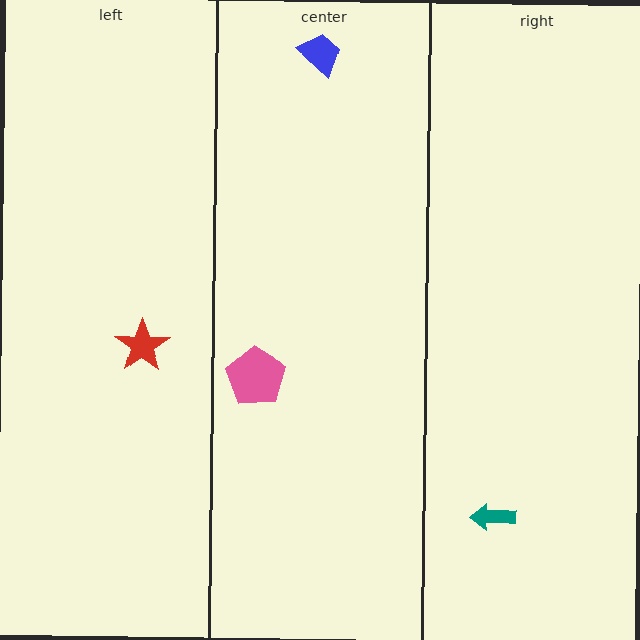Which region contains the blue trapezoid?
The center region.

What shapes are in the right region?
The teal arrow.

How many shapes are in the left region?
1.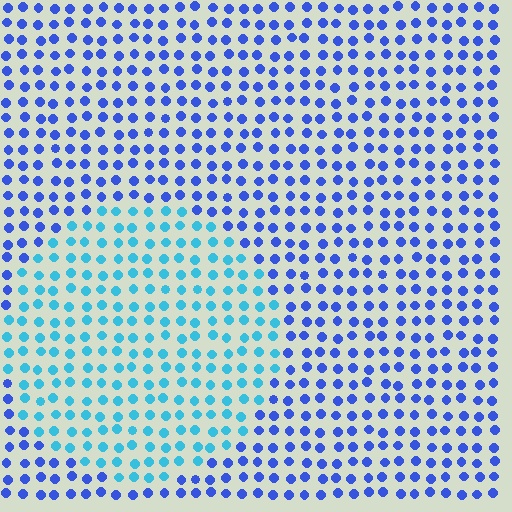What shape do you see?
I see a circle.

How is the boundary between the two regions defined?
The boundary is defined purely by a slight shift in hue (about 39 degrees). Spacing, size, and orientation are identical on both sides.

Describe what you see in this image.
The image is filled with small blue elements in a uniform arrangement. A circle-shaped region is visible where the elements are tinted to a slightly different hue, forming a subtle color boundary.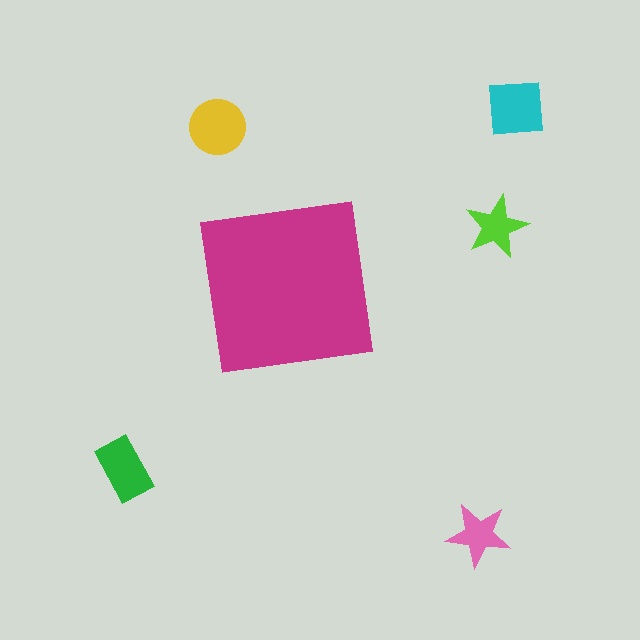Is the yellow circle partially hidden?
No, the yellow circle is fully visible.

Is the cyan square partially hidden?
No, the cyan square is fully visible.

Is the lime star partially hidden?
No, the lime star is fully visible.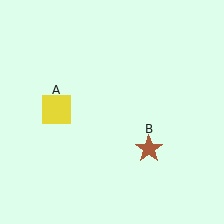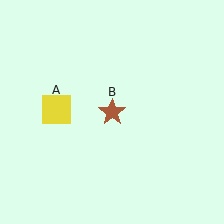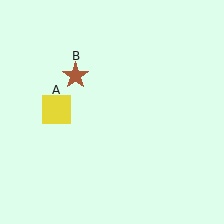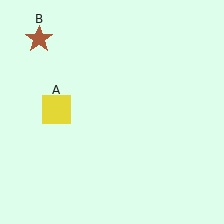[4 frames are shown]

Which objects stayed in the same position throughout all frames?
Yellow square (object A) remained stationary.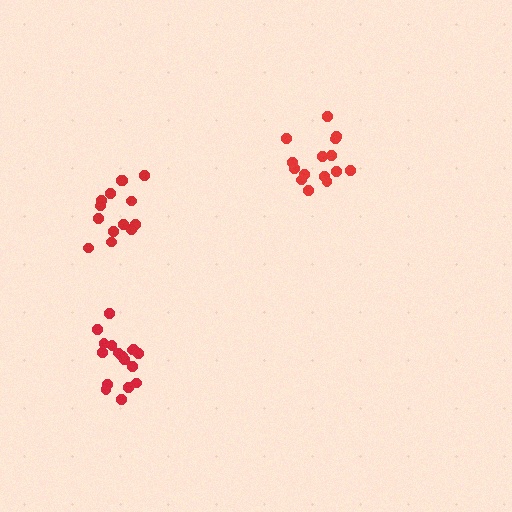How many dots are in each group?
Group 1: 14 dots, Group 2: 15 dots, Group 3: 17 dots (46 total).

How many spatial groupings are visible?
There are 3 spatial groupings.